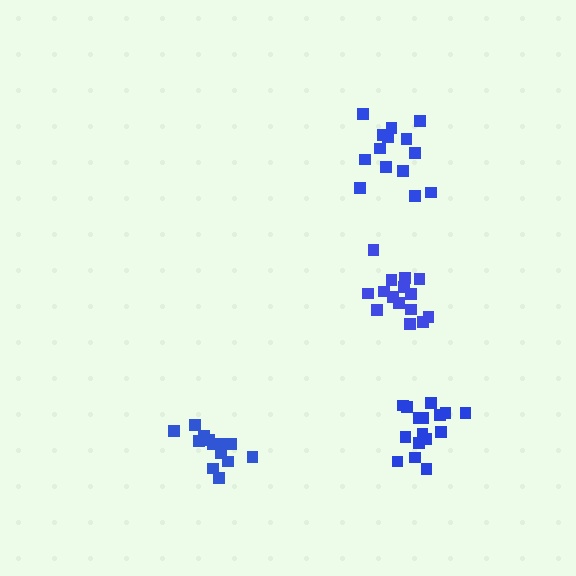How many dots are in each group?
Group 1: 13 dots, Group 2: 16 dots, Group 3: 15 dots, Group 4: 14 dots (58 total).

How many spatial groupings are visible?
There are 4 spatial groupings.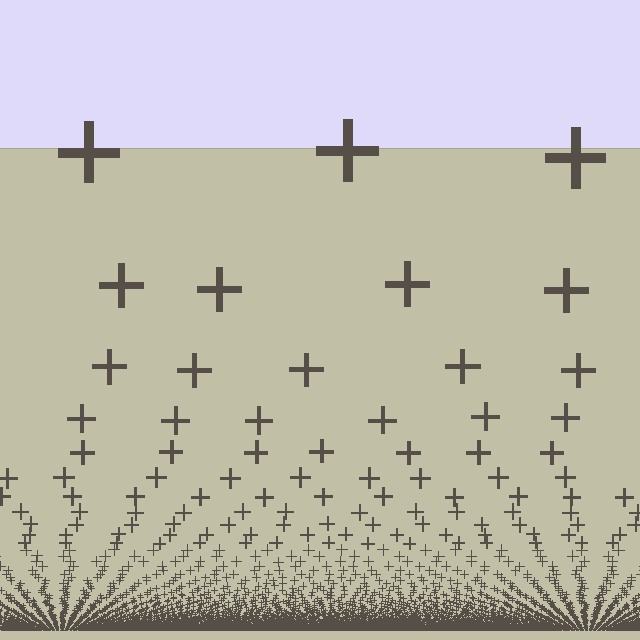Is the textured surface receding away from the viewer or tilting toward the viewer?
The surface appears to tilt toward the viewer. Texture elements get larger and sparser toward the top.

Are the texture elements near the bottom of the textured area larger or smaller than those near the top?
Smaller. The gradient is inverted — elements near the bottom are smaller and denser.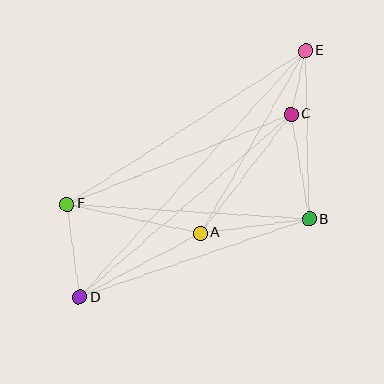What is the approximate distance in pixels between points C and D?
The distance between C and D is approximately 280 pixels.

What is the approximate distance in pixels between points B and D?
The distance between B and D is approximately 243 pixels.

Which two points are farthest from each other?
Points D and E are farthest from each other.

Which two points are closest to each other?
Points C and E are closest to each other.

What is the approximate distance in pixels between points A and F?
The distance between A and F is approximately 136 pixels.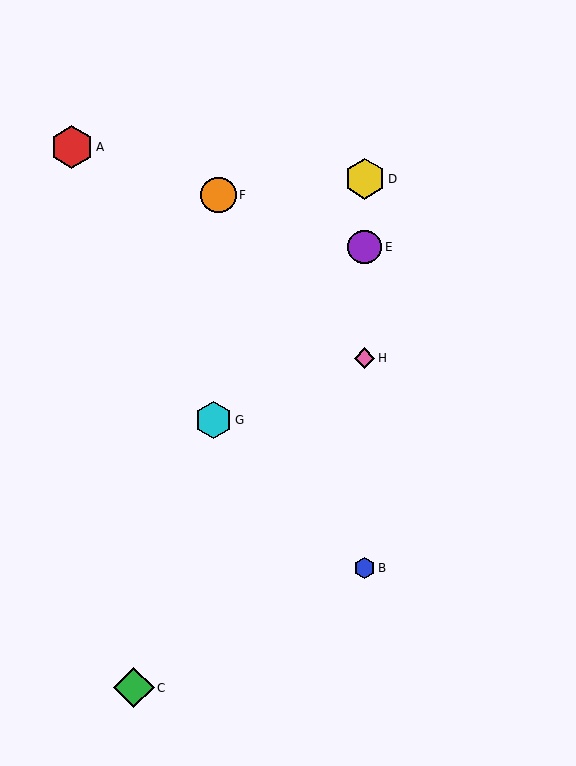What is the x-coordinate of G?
Object G is at x≈214.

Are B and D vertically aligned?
Yes, both are at x≈365.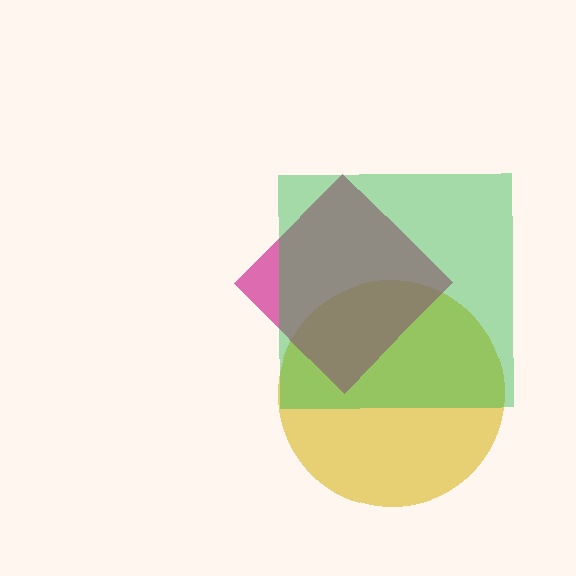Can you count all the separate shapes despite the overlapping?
Yes, there are 3 separate shapes.